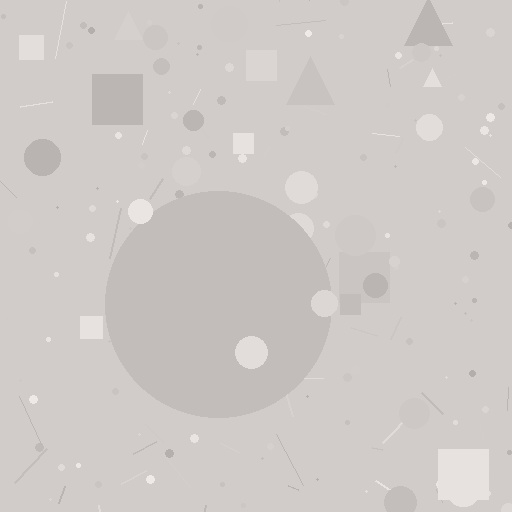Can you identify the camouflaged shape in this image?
The camouflaged shape is a circle.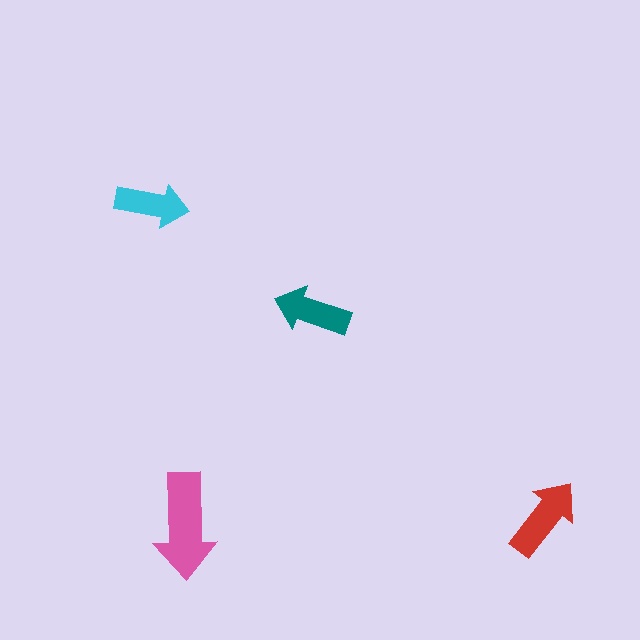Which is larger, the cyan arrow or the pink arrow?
The pink one.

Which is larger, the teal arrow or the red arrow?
The red one.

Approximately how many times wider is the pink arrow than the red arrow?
About 1.5 times wider.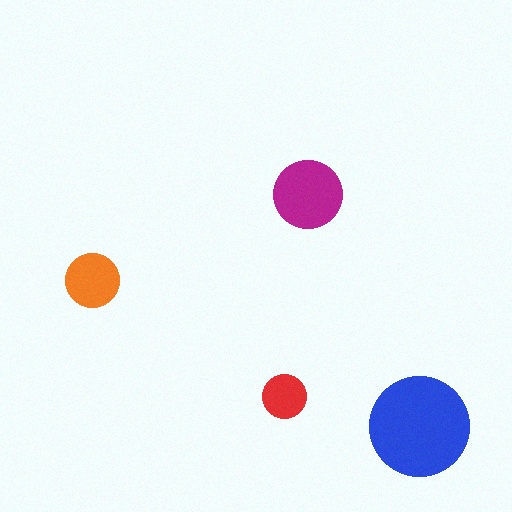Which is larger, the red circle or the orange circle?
The orange one.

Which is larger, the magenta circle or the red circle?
The magenta one.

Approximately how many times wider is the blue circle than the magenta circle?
About 1.5 times wider.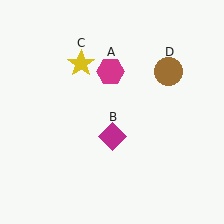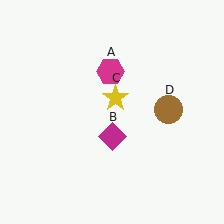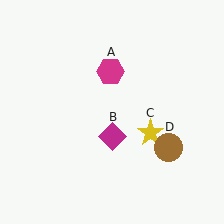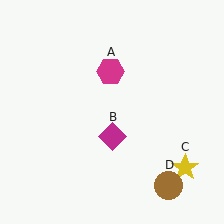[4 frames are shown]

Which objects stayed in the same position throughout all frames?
Magenta hexagon (object A) and magenta diamond (object B) remained stationary.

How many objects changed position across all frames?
2 objects changed position: yellow star (object C), brown circle (object D).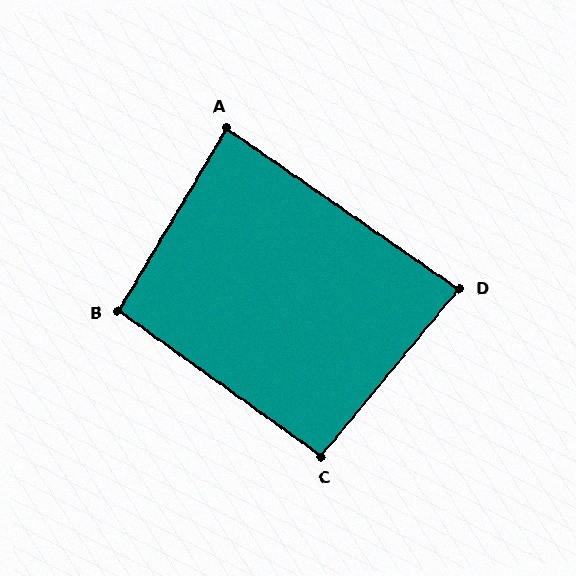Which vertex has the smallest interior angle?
D, at approximately 85 degrees.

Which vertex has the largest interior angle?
B, at approximately 95 degrees.